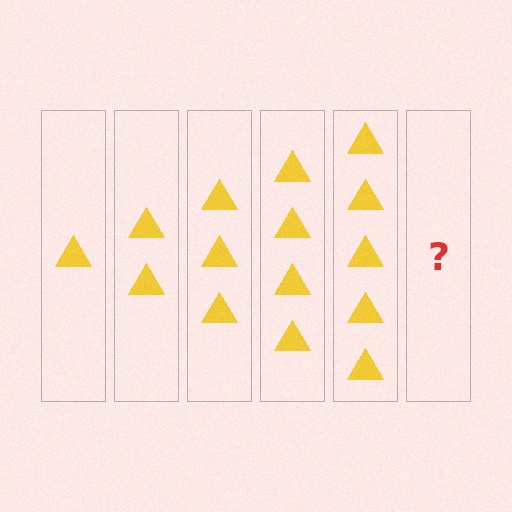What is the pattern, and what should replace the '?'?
The pattern is that each step adds one more triangle. The '?' should be 6 triangles.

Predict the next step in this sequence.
The next step is 6 triangles.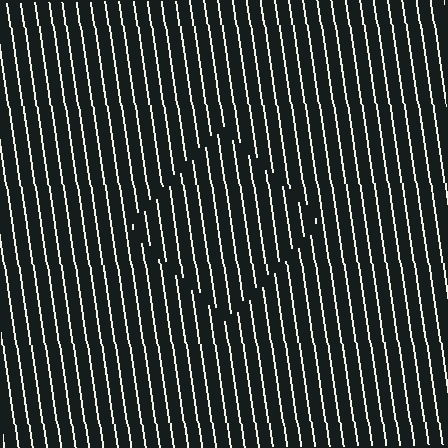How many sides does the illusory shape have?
4 sides — the line-ends trace a square.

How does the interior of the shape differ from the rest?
The interior of the shape contains the same grating, shifted by half a period — the contour is defined by the phase discontinuity where line-ends from the inner and outer gratings abut.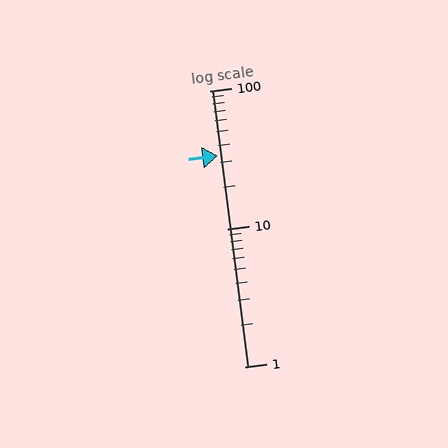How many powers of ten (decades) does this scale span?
The scale spans 2 decades, from 1 to 100.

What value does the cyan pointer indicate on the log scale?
The pointer indicates approximately 34.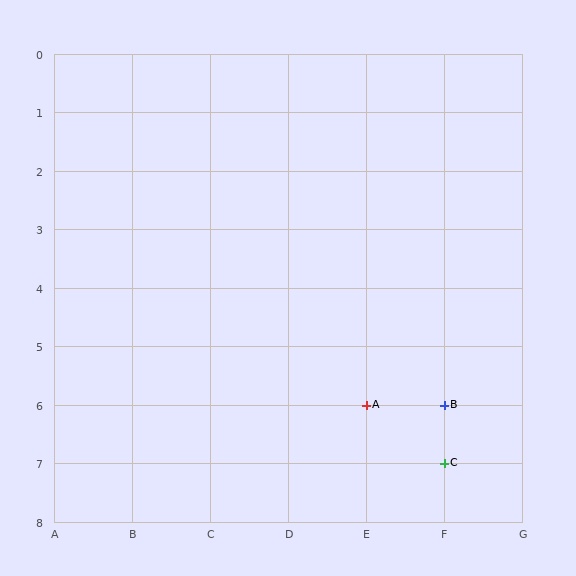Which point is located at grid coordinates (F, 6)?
Point B is at (F, 6).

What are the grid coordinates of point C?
Point C is at grid coordinates (F, 7).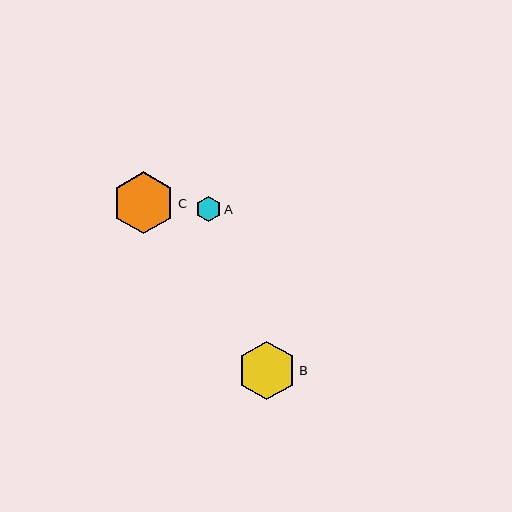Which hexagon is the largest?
Hexagon C is the largest with a size of approximately 62 pixels.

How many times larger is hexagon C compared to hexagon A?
Hexagon C is approximately 2.5 times the size of hexagon A.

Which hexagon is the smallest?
Hexagon A is the smallest with a size of approximately 25 pixels.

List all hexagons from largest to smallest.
From largest to smallest: C, B, A.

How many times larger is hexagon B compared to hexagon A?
Hexagon B is approximately 2.4 times the size of hexagon A.